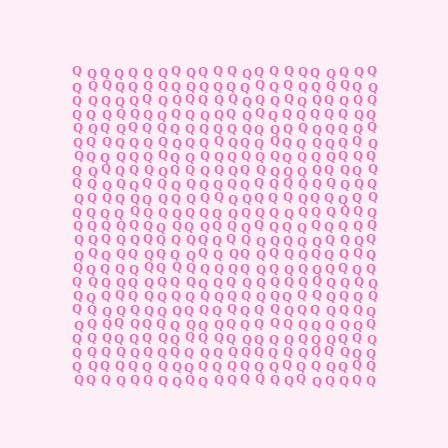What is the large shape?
The large shape is a square.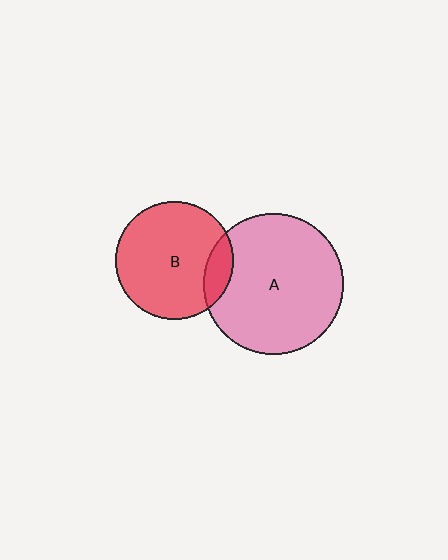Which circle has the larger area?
Circle A (pink).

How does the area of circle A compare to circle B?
Approximately 1.4 times.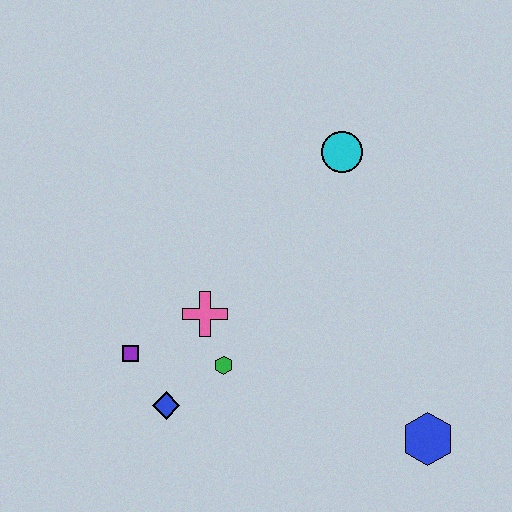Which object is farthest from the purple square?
The blue hexagon is farthest from the purple square.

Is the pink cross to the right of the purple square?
Yes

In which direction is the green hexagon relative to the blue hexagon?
The green hexagon is to the left of the blue hexagon.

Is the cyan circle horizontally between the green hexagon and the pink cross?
No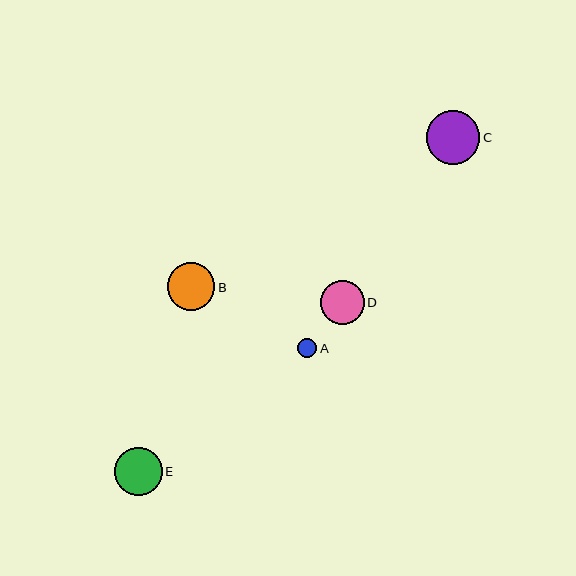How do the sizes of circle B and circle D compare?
Circle B and circle D are approximately the same size.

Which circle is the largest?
Circle C is the largest with a size of approximately 53 pixels.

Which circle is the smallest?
Circle A is the smallest with a size of approximately 19 pixels.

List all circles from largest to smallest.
From largest to smallest: C, E, B, D, A.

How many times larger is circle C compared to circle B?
Circle C is approximately 1.1 times the size of circle B.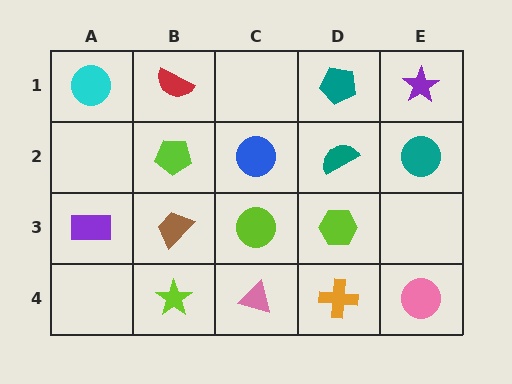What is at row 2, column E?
A teal circle.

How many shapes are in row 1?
4 shapes.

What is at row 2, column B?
A lime pentagon.